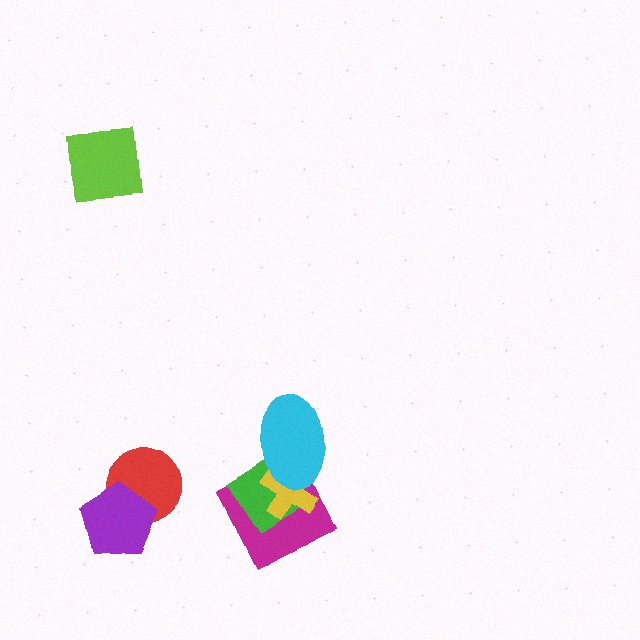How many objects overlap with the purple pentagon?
1 object overlaps with the purple pentagon.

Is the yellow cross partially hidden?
Yes, it is partially covered by another shape.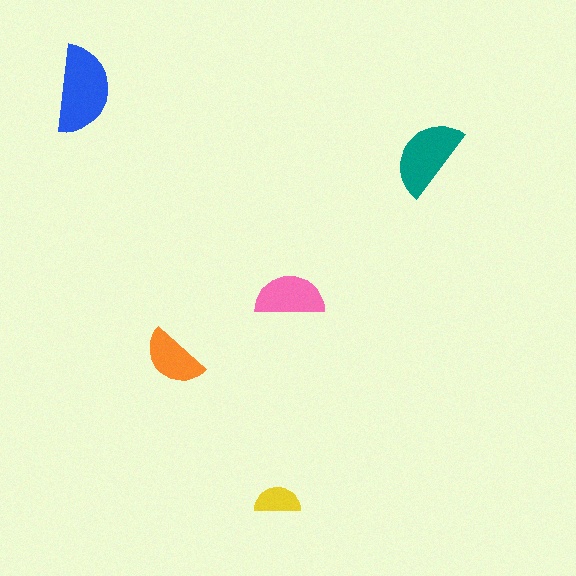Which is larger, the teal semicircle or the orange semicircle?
The teal one.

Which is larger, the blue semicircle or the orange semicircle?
The blue one.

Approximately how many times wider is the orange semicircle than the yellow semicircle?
About 1.5 times wider.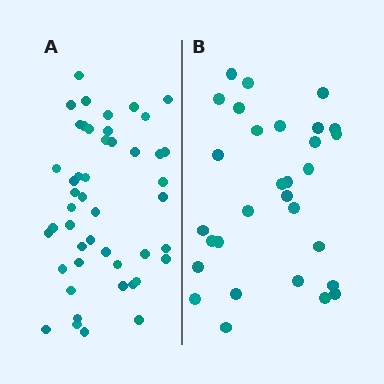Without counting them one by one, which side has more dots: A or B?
Region A (the left region) has more dots.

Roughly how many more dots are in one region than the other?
Region A has approximately 15 more dots than region B.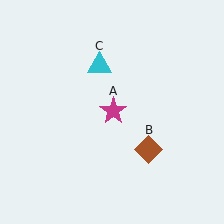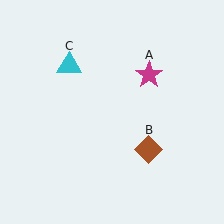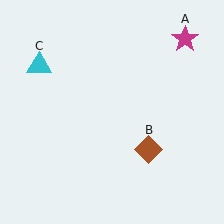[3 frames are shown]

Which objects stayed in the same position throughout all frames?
Brown diamond (object B) remained stationary.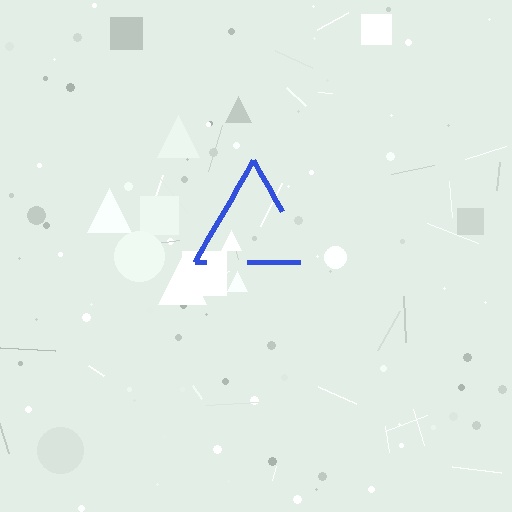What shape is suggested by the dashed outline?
The dashed outline suggests a triangle.